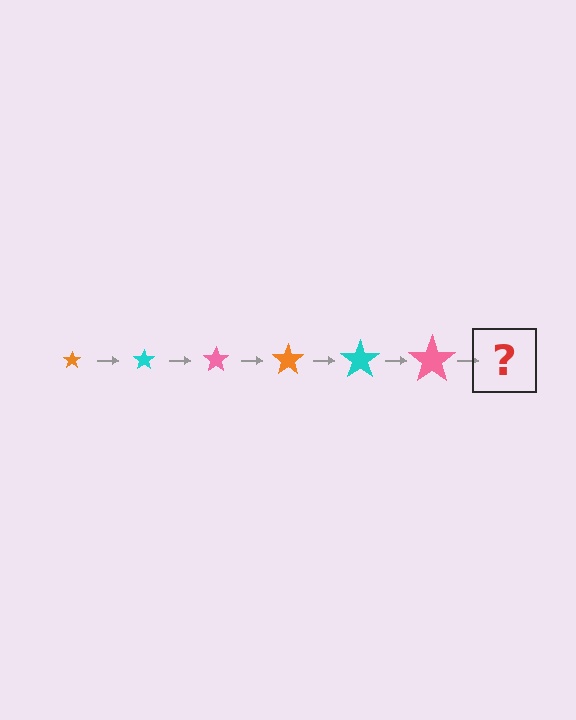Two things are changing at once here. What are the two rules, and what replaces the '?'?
The two rules are that the star grows larger each step and the color cycles through orange, cyan, and pink. The '?' should be an orange star, larger than the previous one.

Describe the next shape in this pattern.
It should be an orange star, larger than the previous one.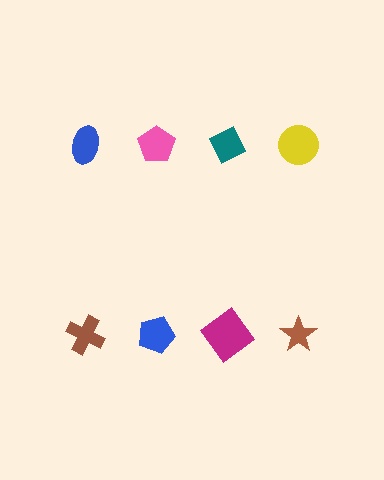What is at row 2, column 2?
A blue pentagon.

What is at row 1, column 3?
A teal diamond.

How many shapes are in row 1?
4 shapes.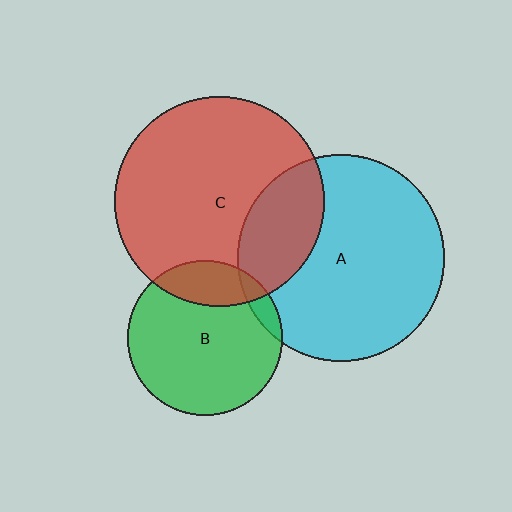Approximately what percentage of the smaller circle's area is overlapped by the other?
Approximately 20%.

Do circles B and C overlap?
Yes.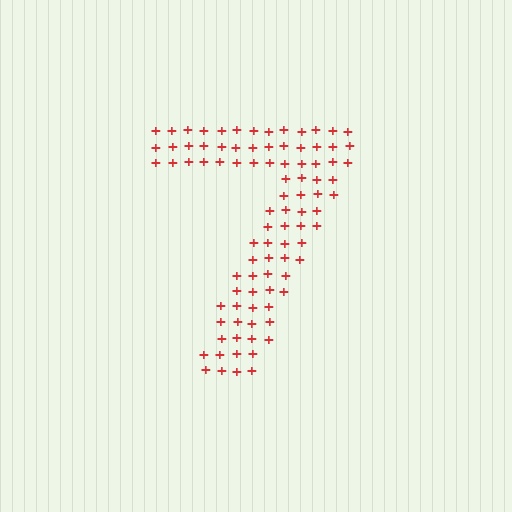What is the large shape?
The large shape is the digit 7.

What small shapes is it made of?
It is made of small plus signs.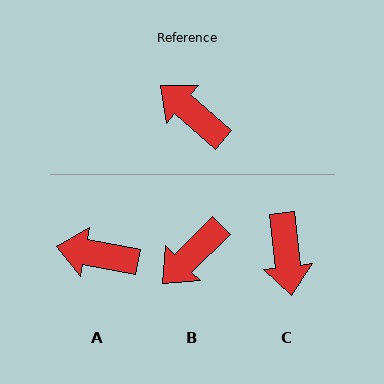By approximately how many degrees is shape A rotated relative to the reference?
Approximately 30 degrees counter-clockwise.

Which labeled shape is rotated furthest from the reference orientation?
C, about 138 degrees away.